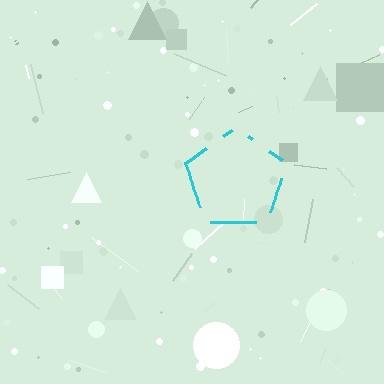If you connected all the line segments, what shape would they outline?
They would outline a pentagon.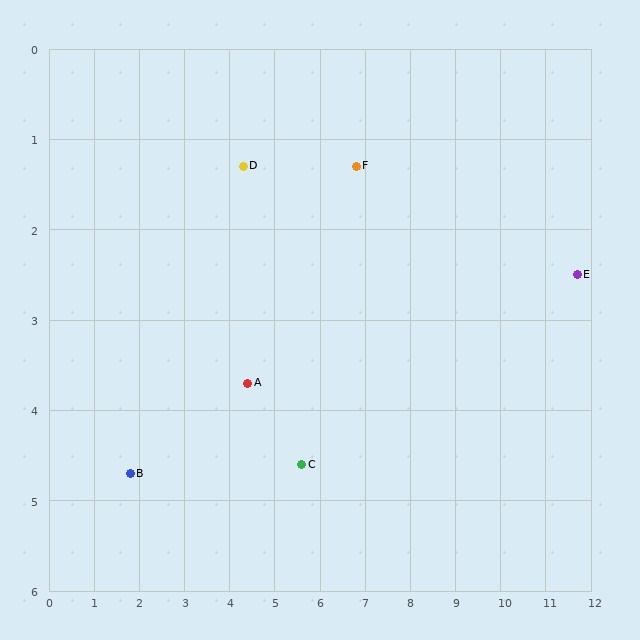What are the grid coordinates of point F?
Point F is at approximately (6.8, 1.3).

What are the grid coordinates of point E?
Point E is at approximately (11.7, 2.5).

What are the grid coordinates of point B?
Point B is at approximately (1.8, 4.7).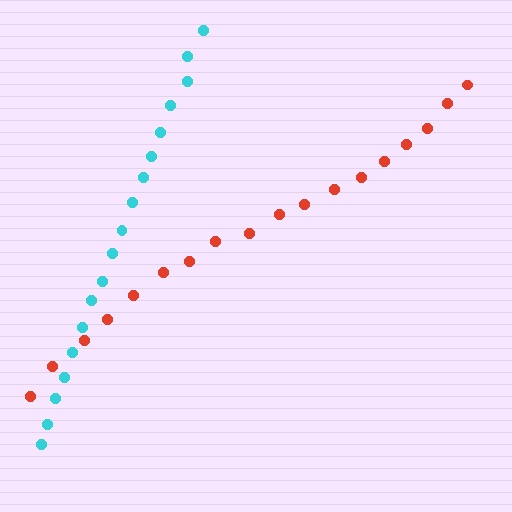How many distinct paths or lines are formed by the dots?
There are 2 distinct paths.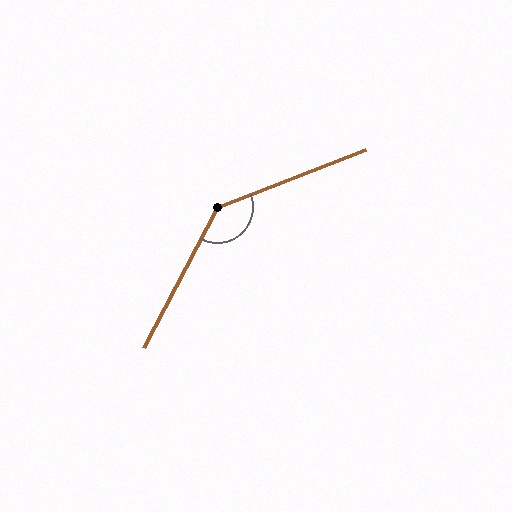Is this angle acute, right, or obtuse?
It is obtuse.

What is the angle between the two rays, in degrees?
Approximately 139 degrees.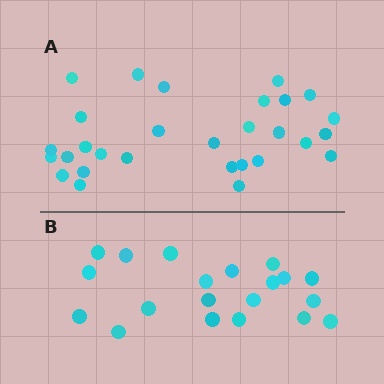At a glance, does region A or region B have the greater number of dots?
Region A (the top region) has more dots.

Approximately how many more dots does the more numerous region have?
Region A has roughly 8 or so more dots than region B.